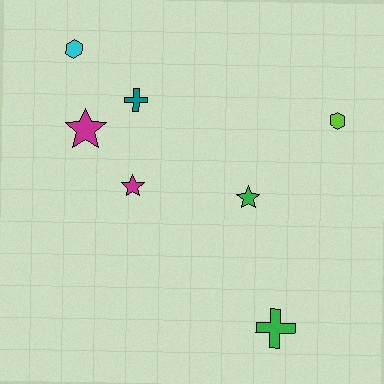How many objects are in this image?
There are 7 objects.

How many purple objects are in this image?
There are no purple objects.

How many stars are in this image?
There are 3 stars.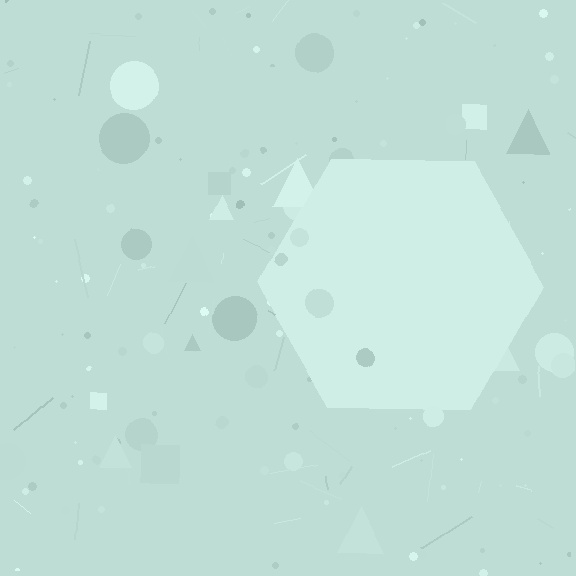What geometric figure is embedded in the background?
A hexagon is embedded in the background.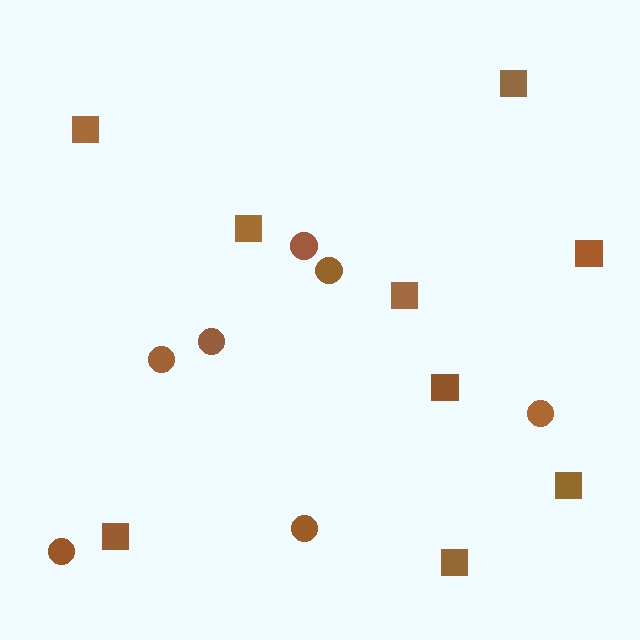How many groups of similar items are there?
There are 2 groups: one group of squares (9) and one group of circles (7).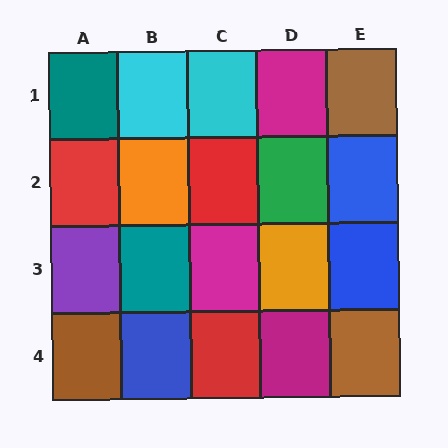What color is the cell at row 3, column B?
Teal.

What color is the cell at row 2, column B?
Orange.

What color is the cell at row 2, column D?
Green.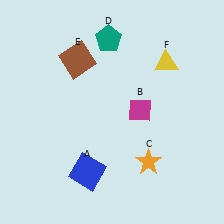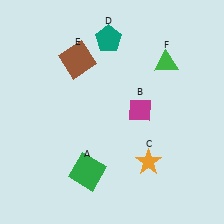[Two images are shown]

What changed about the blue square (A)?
In Image 1, A is blue. In Image 2, it changed to green.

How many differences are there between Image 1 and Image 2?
There are 2 differences between the two images.